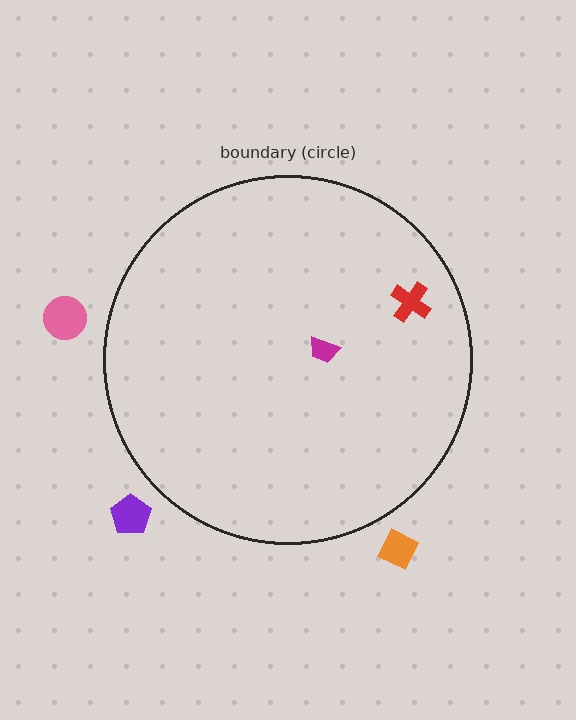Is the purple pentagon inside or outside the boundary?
Outside.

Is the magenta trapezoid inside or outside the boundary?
Inside.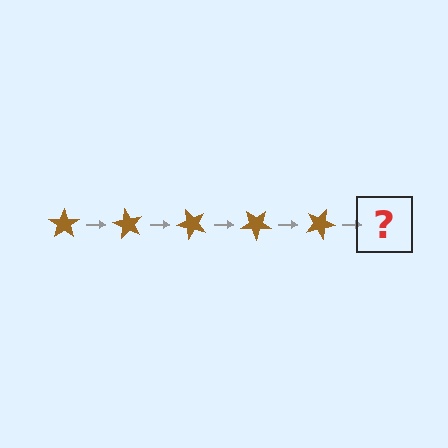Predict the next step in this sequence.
The next step is a brown star rotated 300 degrees.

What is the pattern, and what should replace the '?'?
The pattern is that the star rotates 60 degrees each step. The '?' should be a brown star rotated 300 degrees.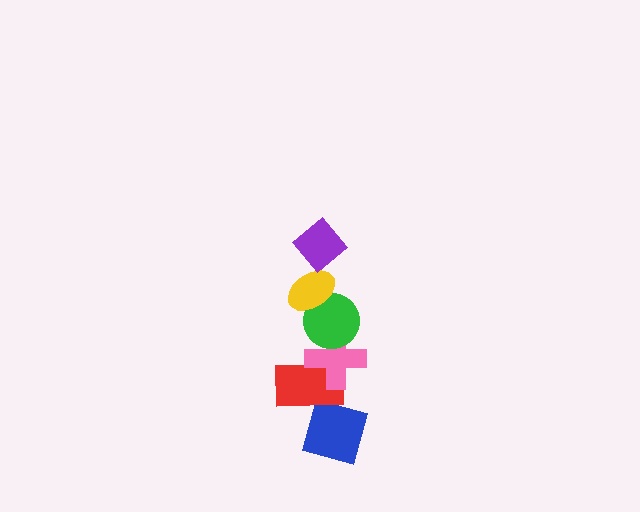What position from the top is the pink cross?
The pink cross is 4th from the top.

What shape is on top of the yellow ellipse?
The purple diamond is on top of the yellow ellipse.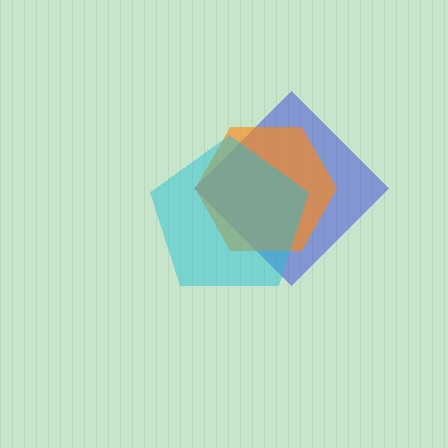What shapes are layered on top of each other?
The layered shapes are: a blue diamond, an orange hexagon, a cyan pentagon.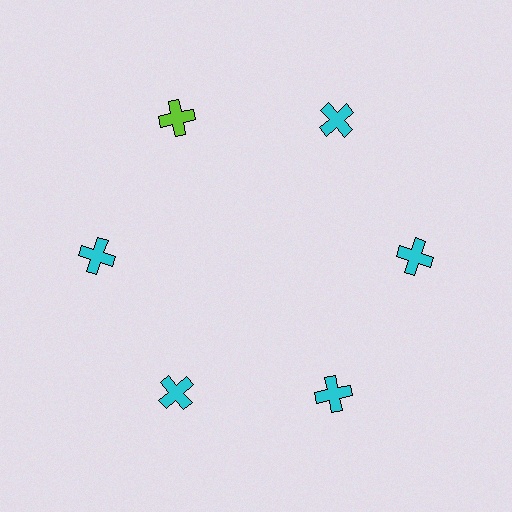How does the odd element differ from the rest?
It has a different color: lime instead of cyan.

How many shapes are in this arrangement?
There are 6 shapes arranged in a ring pattern.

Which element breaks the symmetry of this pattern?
The lime cross at roughly the 11 o'clock position breaks the symmetry. All other shapes are cyan crosses.